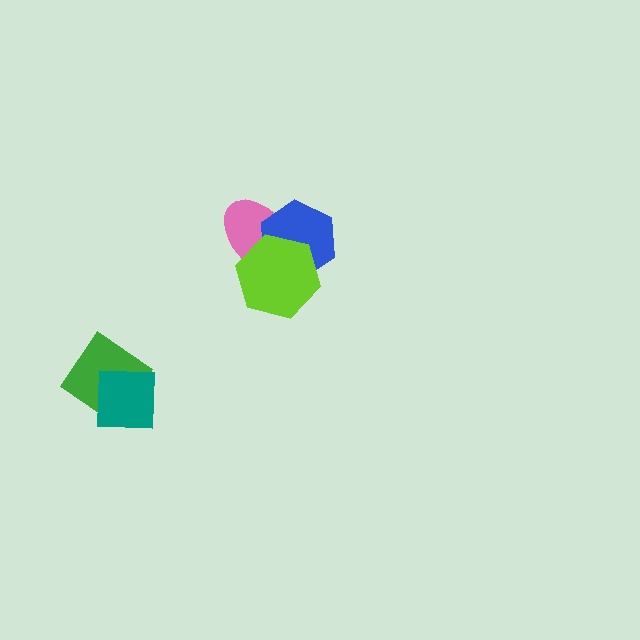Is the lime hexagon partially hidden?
No, no other shape covers it.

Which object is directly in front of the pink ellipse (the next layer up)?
The blue hexagon is directly in front of the pink ellipse.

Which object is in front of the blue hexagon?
The lime hexagon is in front of the blue hexagon.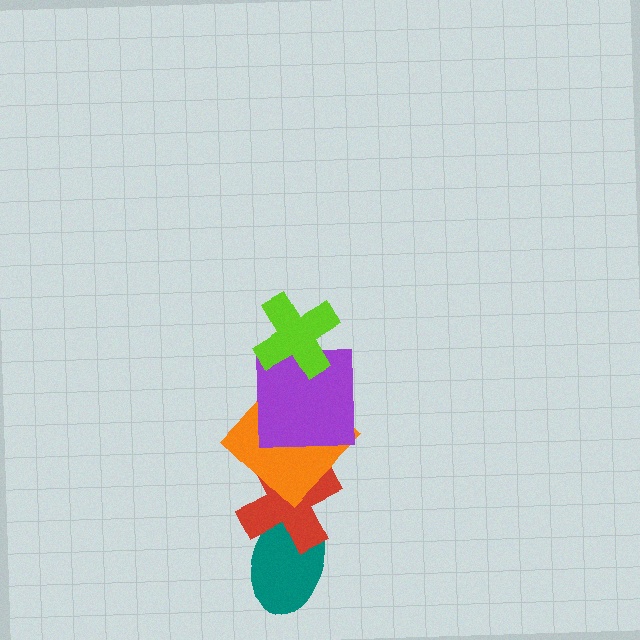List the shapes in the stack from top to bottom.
From top to bottom: the lime cross, the purple square, the orange diamond, the red cross, the teal ellipse.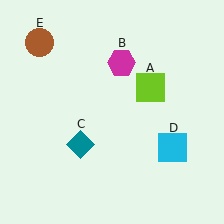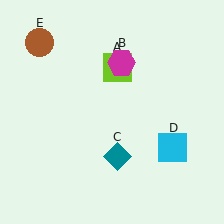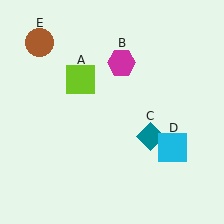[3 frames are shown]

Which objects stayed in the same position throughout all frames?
Magenta hexagon (object B) and cyan square (object D) and brown circle (object E) remained stationary.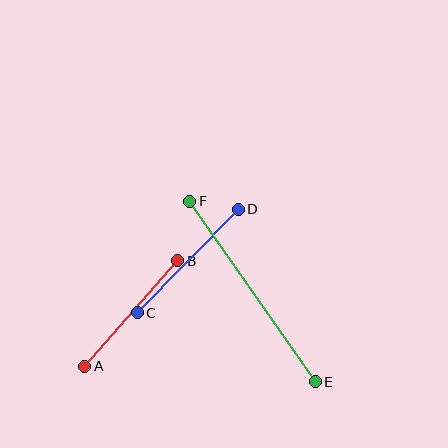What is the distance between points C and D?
The distance is approximately 145 pixels.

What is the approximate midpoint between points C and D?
The midpoint is at approximately (188, 261) pixels.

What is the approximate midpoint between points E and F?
The midpoint is at approximately (253, 291) pixels.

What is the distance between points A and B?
The distance is approximately 141 pixels.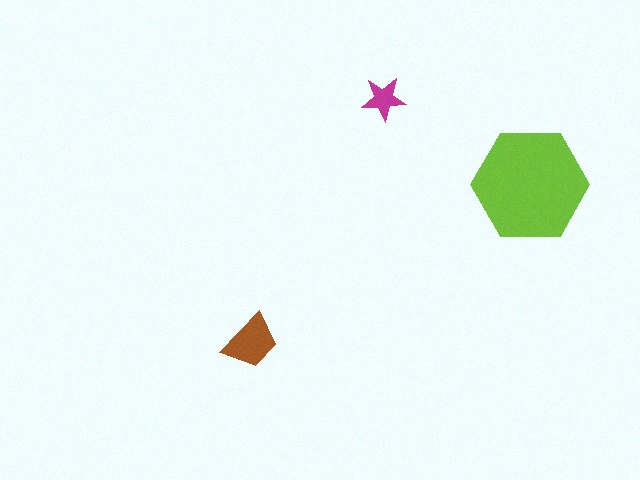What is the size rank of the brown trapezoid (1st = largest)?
2nd.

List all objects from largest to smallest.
The lime hexagon, the brown trapezoid, the magenta star.